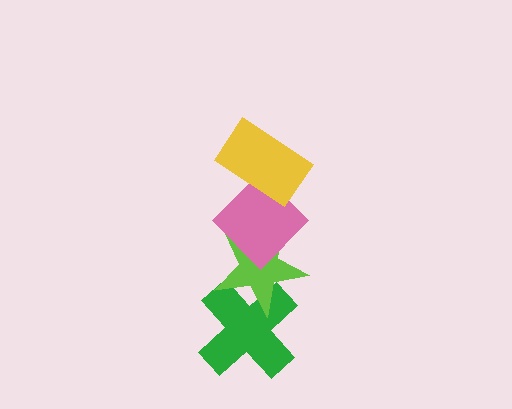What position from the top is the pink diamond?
The pink diamond is 2nd from the top.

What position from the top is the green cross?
The green cross is 4th from the top.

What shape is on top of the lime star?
The pink diamond is on top of the lime star.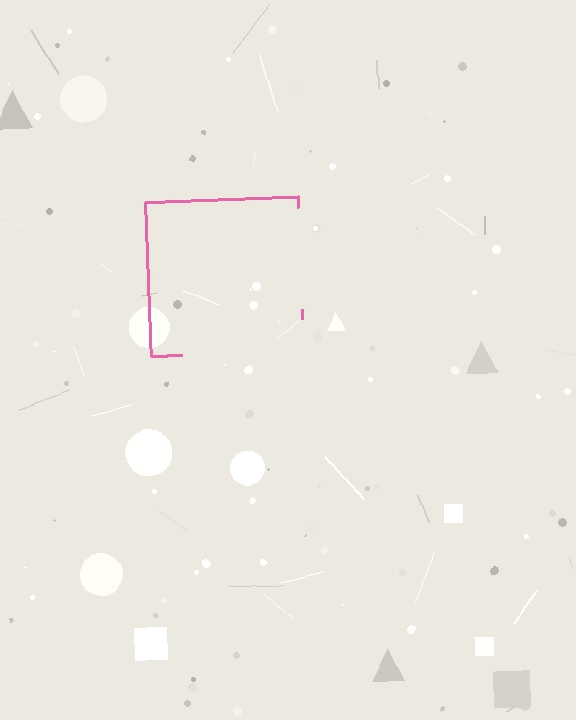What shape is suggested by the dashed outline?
The dashed outline suggests a square.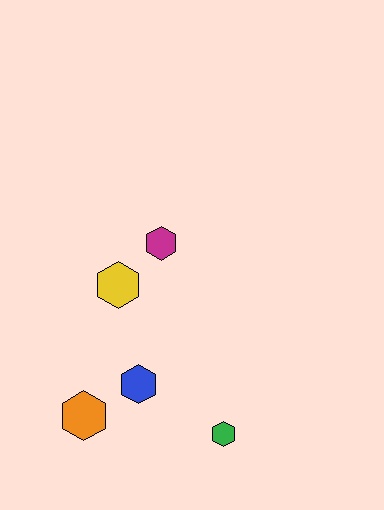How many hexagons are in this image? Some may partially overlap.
There are 5 hexagons.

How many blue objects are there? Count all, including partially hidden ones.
There is 1 blue object.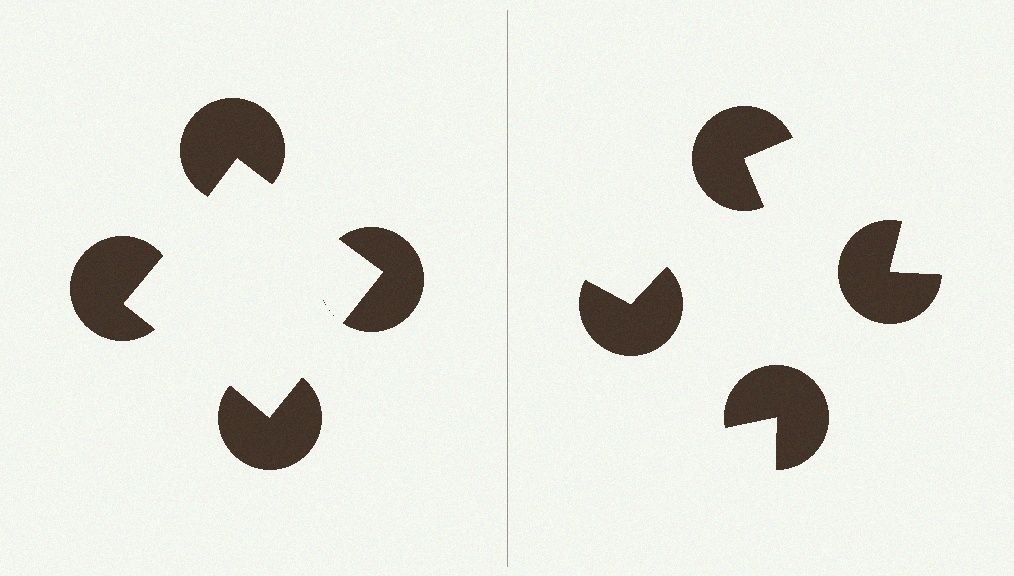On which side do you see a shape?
An illusory square appears on the left side. On the right side the wedge cuts are rotated, so no coherent shape forms.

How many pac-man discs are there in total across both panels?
8 — 4 on each side.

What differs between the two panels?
The pac-man discs are positioned identically on both sides; only the wedge orientations differ. On the left they align to a square; on the right they are misaligned.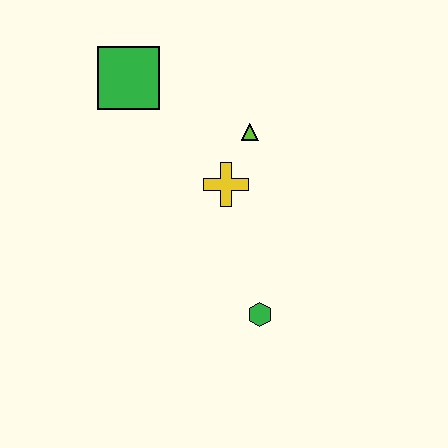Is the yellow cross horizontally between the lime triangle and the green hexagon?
No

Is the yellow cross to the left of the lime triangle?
Yes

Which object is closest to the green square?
The lime triangle is closest to the green square.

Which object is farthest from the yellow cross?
The green square is farthest from the yellow cross.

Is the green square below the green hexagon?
No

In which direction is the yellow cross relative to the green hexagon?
The yellow cross is above the green hexagon.